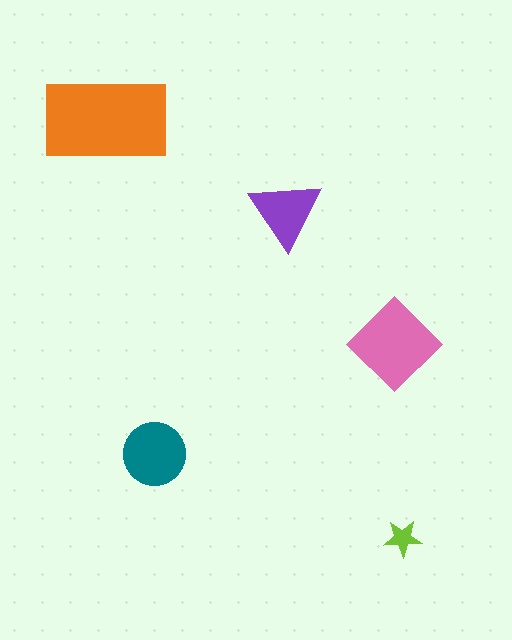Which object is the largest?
The orange rectangle.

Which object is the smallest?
The lime star.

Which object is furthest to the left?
The orange rectangle is leftmost.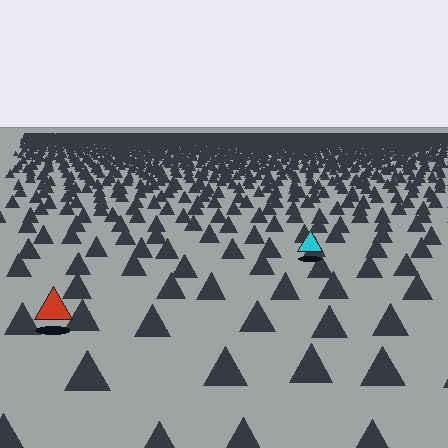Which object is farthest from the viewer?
The cyan triangle is farthest from the viewer. It appears smaller and the ground texture around it is denser.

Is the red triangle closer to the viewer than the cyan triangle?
Yes. The red triangle is closer — you can tell from the texture gradient: the ground texture is coarser near it.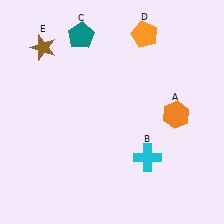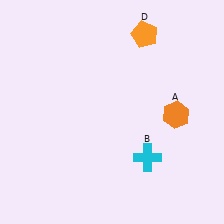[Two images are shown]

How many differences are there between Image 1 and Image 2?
There are 2 differences between the two images.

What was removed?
The teal pentagon (C), the brown star (E) were removed in Image 2.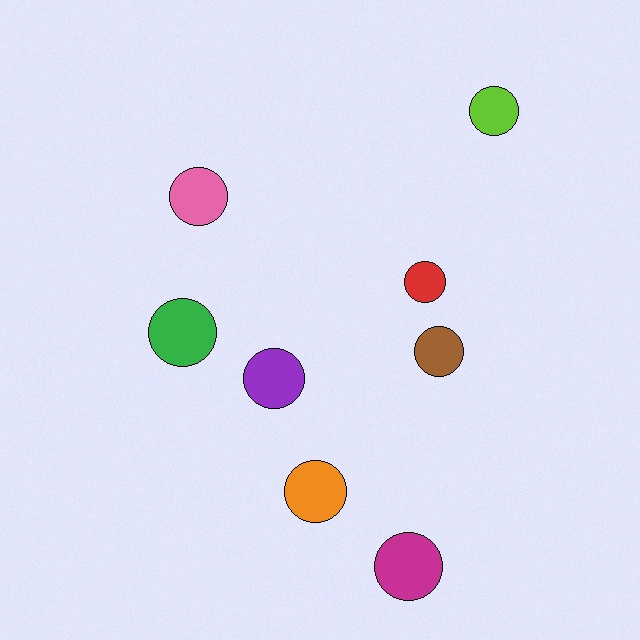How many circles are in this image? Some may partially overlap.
There are 8 circles.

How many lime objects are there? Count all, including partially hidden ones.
There is 1 lime object.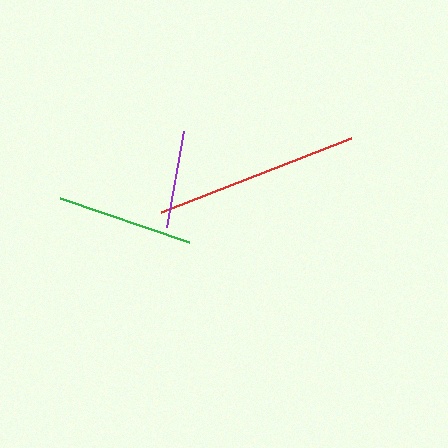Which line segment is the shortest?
The purple line is the shortest at approximately 98 pixels.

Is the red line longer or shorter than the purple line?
The red line is longer than the purple line.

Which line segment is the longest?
The red line is the longest at approximately 204 pixels.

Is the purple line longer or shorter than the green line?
The green line is longer than the purple line.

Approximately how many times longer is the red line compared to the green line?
The red line is approximately 1.5 times the length of the green line.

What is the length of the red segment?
The red segment is approximately 204 pixels long.